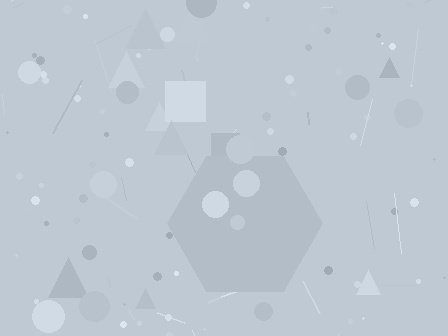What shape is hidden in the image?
A hexagon is hidden in the image.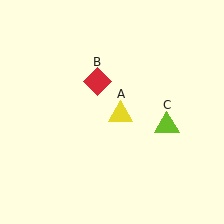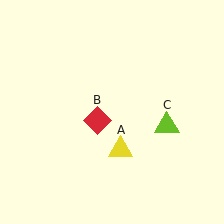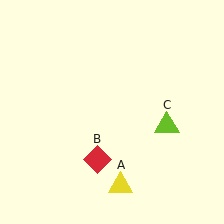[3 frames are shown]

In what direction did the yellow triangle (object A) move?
The yellow triangle (object A) moved down.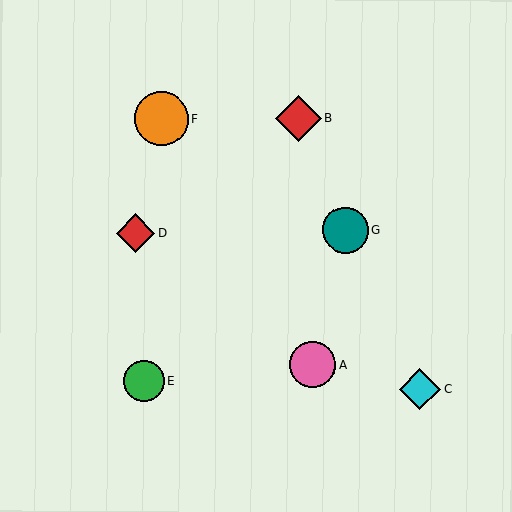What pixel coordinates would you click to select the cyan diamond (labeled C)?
Click at (420, 389) to select the cyan diamond C.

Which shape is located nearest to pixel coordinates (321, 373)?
The pink circle (labeled A) at (313, 365) is nearest to that location.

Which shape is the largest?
The orange circle (labeled F) is the largest.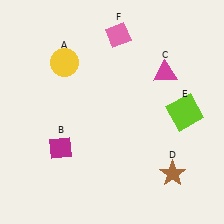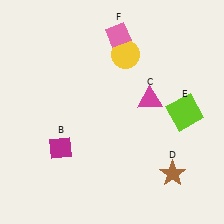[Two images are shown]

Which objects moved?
The objects that moved are: the yellow circle (A), the magenta triangle (C).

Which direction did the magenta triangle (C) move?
The magenta triangle (C) moved down.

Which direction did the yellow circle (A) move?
The yellow circle (A) moved right.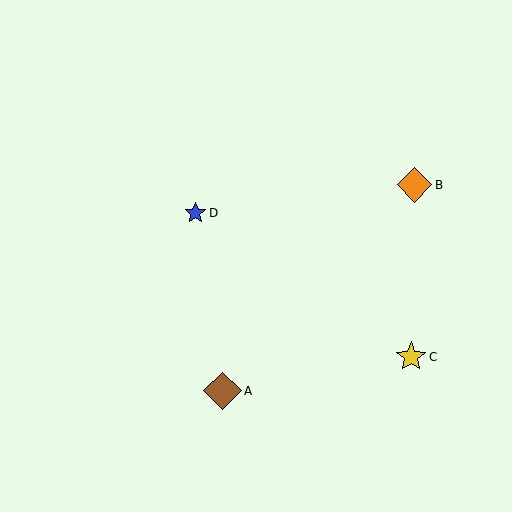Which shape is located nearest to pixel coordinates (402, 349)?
The yellow star (labeled C) at (411, 357) is nearest to that location.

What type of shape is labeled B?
Shape B is an orange diamond.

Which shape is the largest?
The brown diamond (labeled A) is the largest.